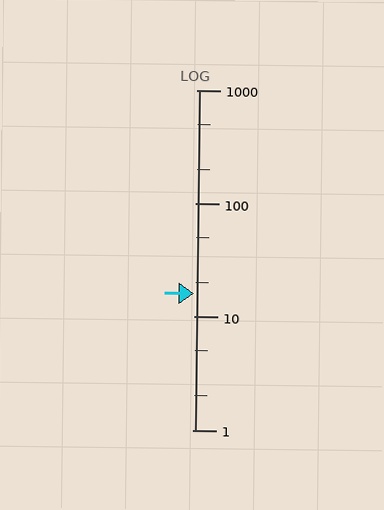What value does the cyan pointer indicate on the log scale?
The pointer indicates approximately 16.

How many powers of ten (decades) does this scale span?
The scale spans 3 decades, from 1 to 1000.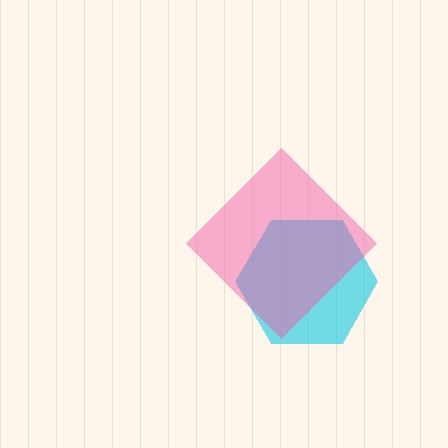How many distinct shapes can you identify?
There are 2 distinct shapes: a cyan hexagon, a pink diamond.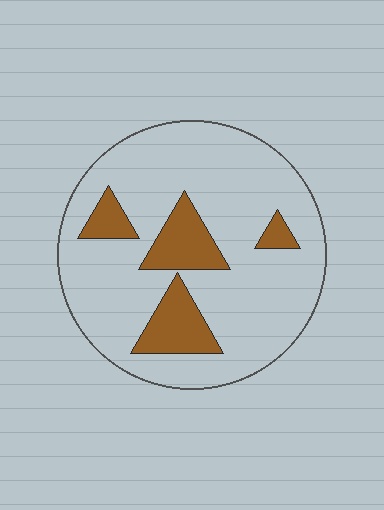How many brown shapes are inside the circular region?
4.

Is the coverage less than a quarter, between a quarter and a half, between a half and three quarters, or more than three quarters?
Less than a quarter.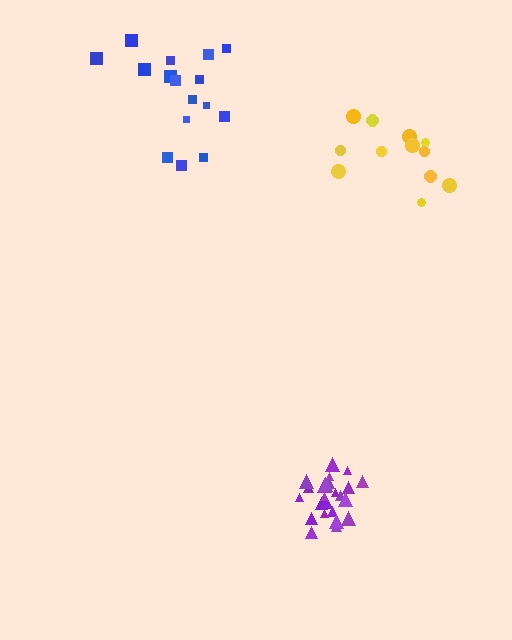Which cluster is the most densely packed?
Purple.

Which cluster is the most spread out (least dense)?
Yellow.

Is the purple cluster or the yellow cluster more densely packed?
Purple.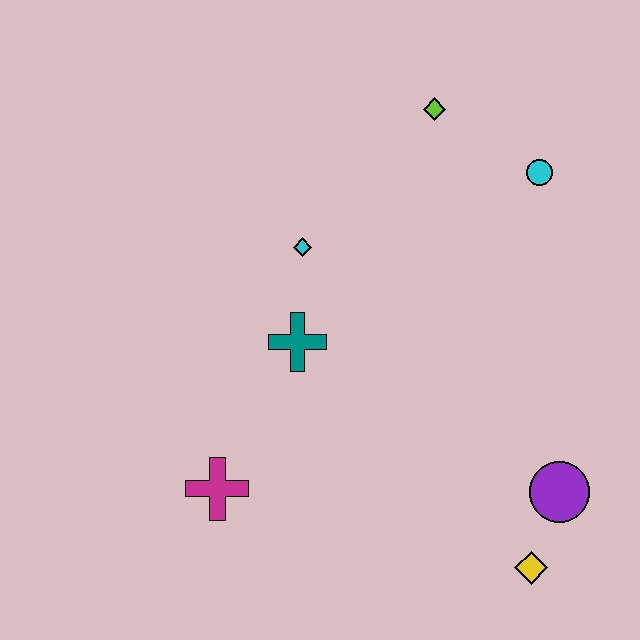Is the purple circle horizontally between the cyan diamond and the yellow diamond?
No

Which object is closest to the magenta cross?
The teal cross is closest to the magenta cross.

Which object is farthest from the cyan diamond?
The yellow diamond is farthest from the cyan diamond.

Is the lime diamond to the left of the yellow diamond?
Yes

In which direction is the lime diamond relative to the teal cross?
The lime diamond is above the teal cross.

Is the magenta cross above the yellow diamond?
Yes